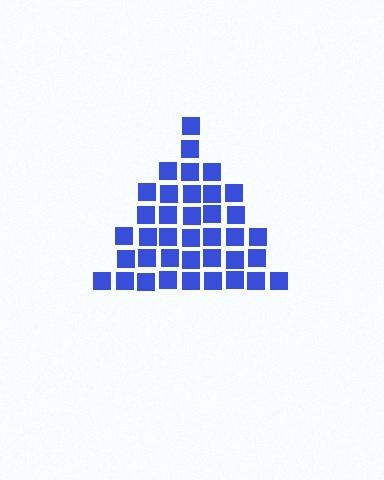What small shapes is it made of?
It is made of small squares.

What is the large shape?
The large shape is a triangle.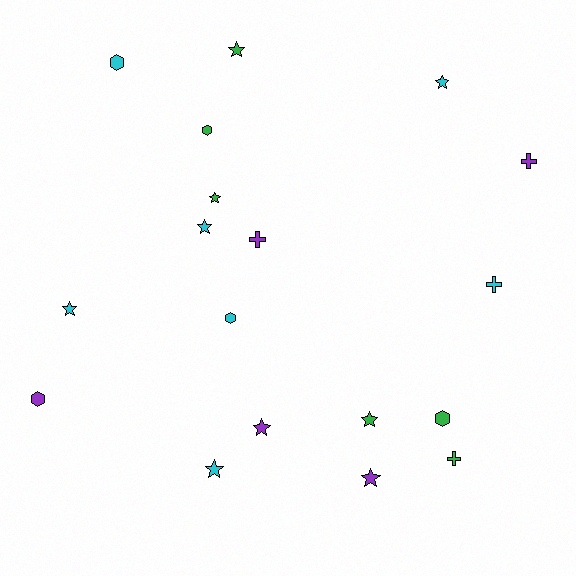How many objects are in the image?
There are 18 objects.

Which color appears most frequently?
Cyan, with 7 objects.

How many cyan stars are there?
There are 4 cyan stars.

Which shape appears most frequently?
Star, with 9 objects.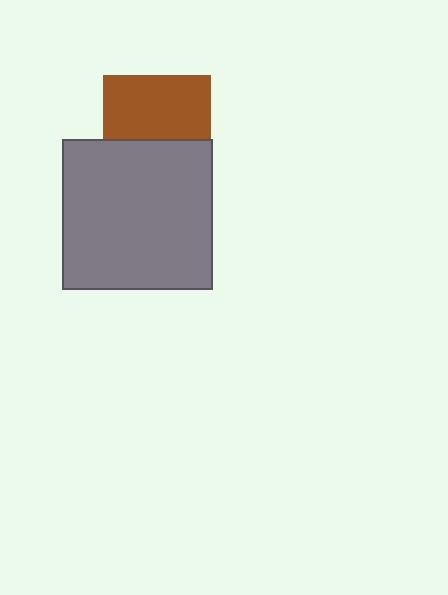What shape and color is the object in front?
The object in front is a gray square.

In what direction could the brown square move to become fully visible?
The brown square could move up. That would shift it out from behind the gray square entirely.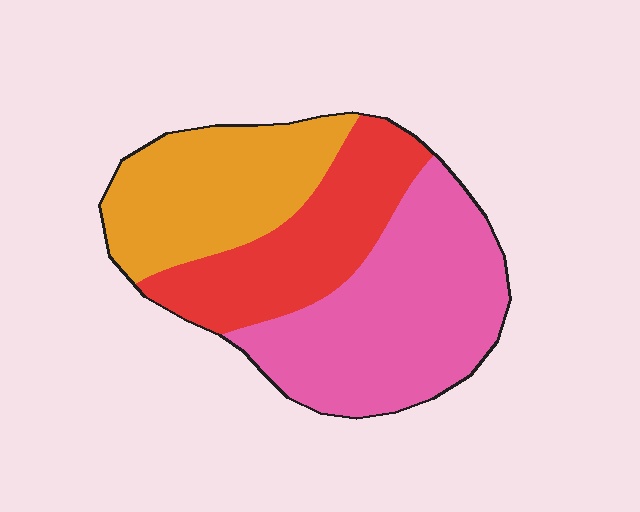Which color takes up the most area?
Pink, at roughly 45%.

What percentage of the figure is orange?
Orange covers around 30% of the figure.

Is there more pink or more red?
Pink.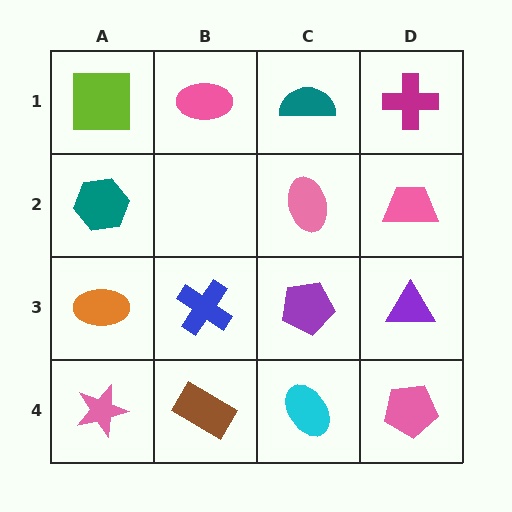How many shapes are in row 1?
4 shapes.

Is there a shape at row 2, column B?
No, that cell is empty.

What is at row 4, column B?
A brown rectangle.